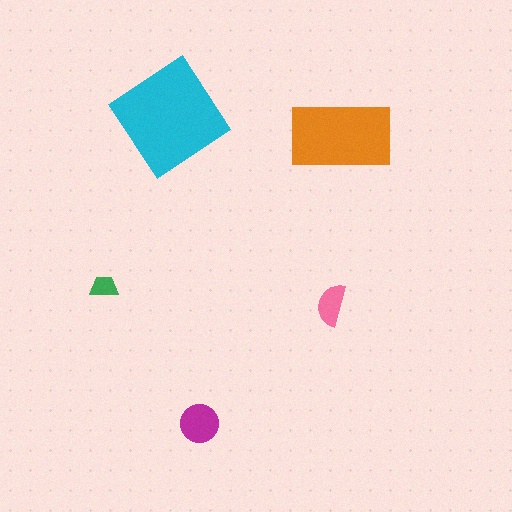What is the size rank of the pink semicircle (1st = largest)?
4th.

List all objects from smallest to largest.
The green trapezoid, the pink semicircle, the magenta circle, the orange rectangle, the cyan diamond.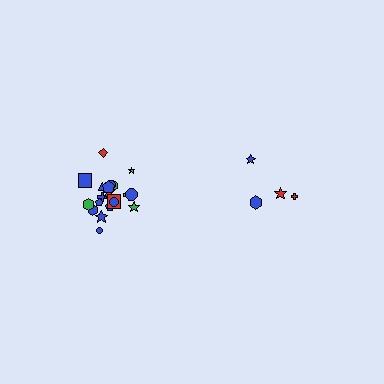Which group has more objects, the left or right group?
The left group.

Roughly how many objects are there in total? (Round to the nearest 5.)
Roughly 30 objects in total.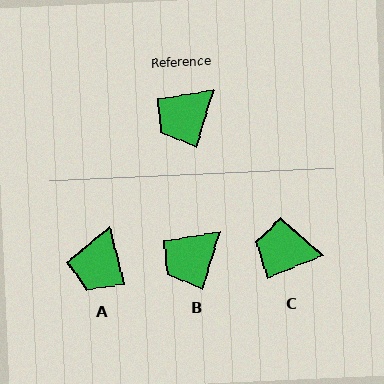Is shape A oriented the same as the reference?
No, it is off by about 31 degrees.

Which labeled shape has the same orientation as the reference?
B.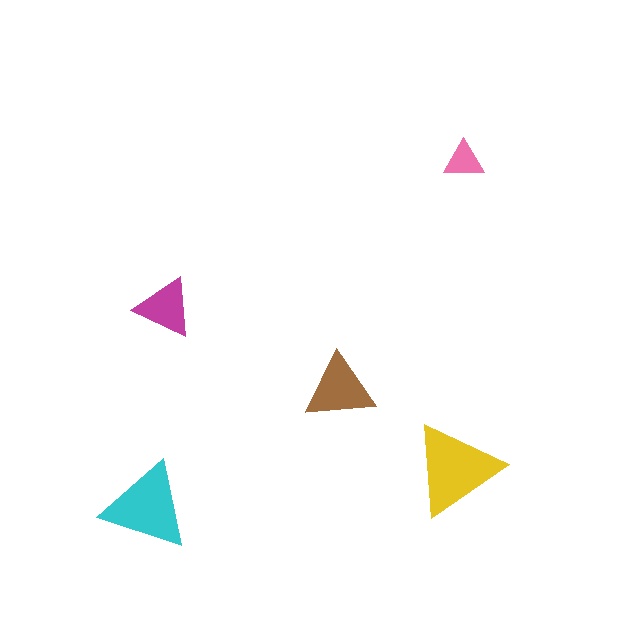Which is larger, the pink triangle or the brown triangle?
The brown one.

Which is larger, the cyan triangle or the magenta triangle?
The cyan one.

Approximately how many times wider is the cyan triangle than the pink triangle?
About 2 times wider.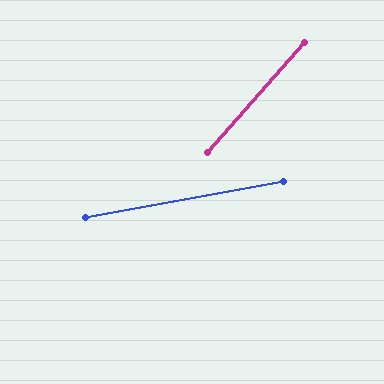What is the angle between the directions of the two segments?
Approximately 38 degrees.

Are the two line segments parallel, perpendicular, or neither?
Neither parallel nor perpendicular — they differ by about 38°.